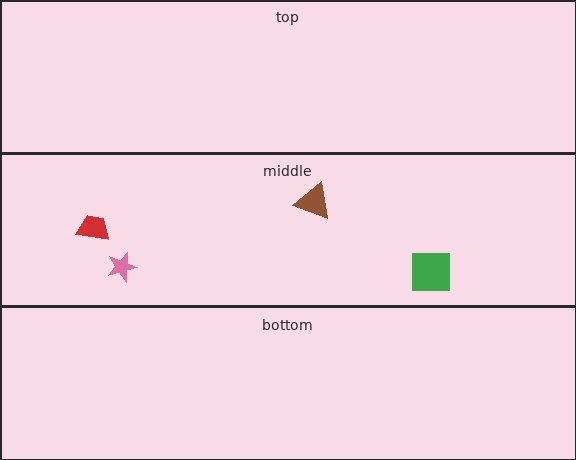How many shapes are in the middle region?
4.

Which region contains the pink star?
The middle region.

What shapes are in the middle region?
The brown triangle, the pink star, the red trapezoid, the green square.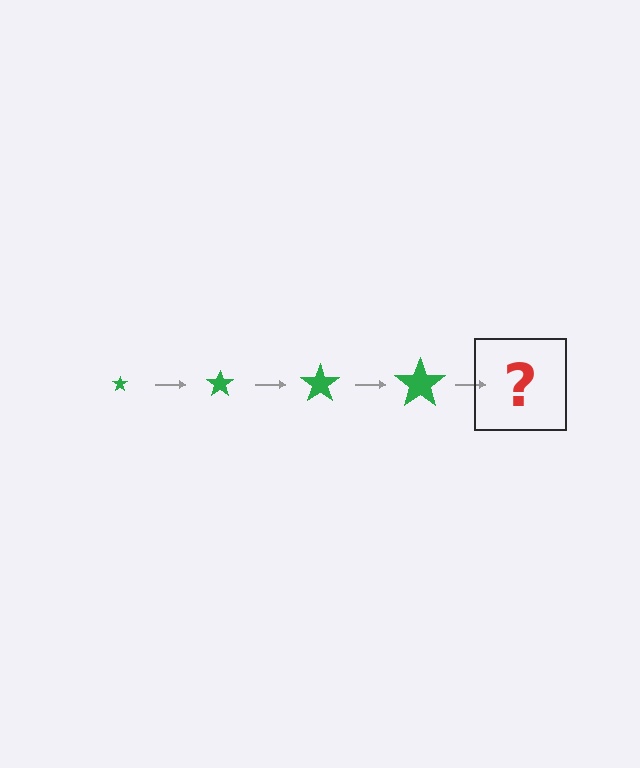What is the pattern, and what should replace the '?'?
The pattern is that the star gets progressively larger each step. The '?' should be a green star, larger than the previous one.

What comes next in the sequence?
The next element should be a green star, larger than the previous one.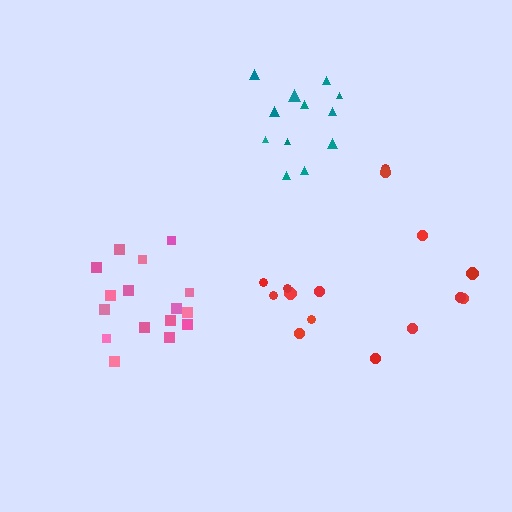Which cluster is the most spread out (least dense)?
Red.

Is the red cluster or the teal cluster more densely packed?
Teal.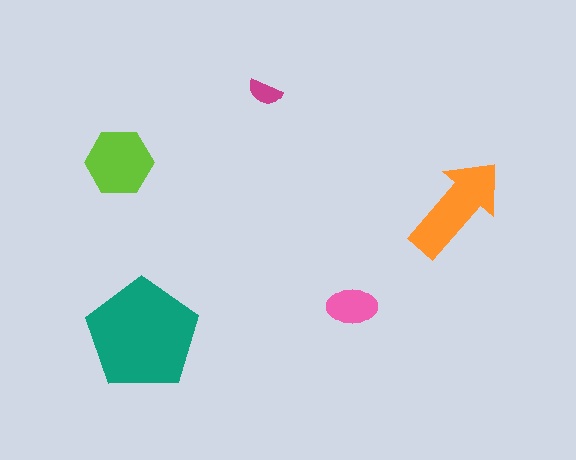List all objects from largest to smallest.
The teal pentagon, the orange arrow, the lime hexagon, the pink ellipse, the magenta semicircle.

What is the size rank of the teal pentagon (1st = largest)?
1st.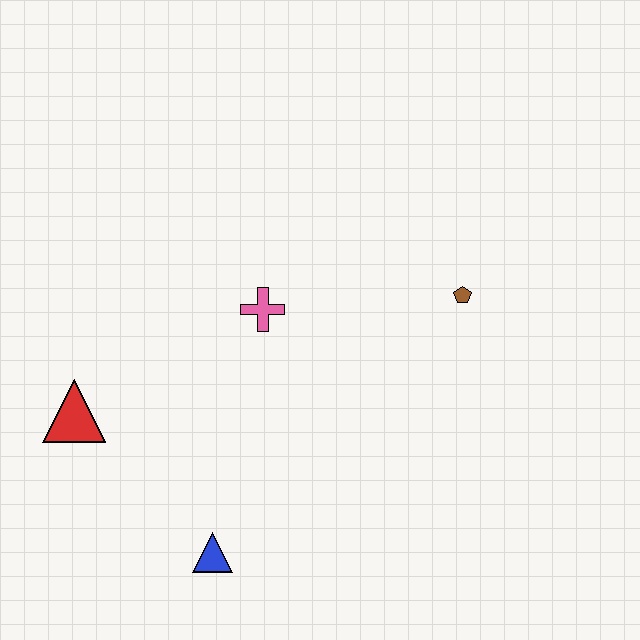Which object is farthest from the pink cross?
The blue triangle is farthest from the pink cross.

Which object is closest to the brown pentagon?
The pink cross is closest to the brown pentagon.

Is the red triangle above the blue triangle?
Yes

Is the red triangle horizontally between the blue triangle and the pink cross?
No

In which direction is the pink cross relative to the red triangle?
The pink cross is to the right of the red triangle.